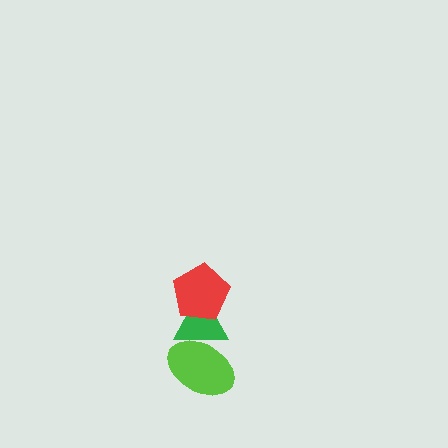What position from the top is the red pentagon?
The red pentagon is 1st from the top.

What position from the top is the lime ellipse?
The lime ellipse is 3rd from the top.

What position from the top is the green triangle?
The green triangle is 2nd from the top.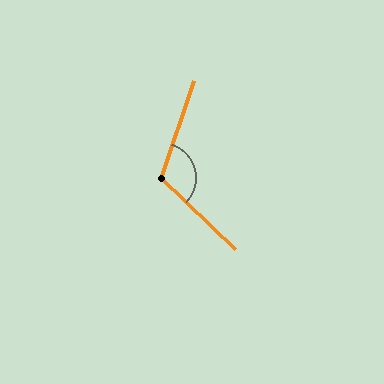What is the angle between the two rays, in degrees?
Approximately 115 degrees.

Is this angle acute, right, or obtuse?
It is obtuse.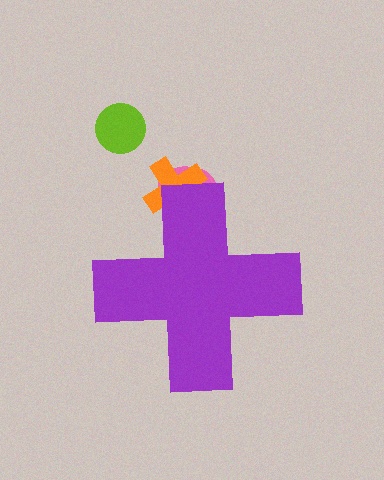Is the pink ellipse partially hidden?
Yes, the pink ellipse is partially hidden behind the purple cross.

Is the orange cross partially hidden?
Yes, the orange cross is partially hidden behind the purple cross.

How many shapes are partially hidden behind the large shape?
2 shapes are partially hidden.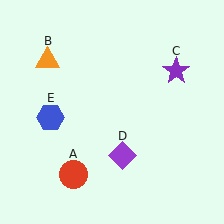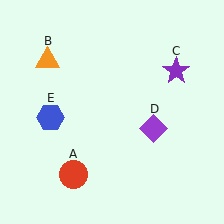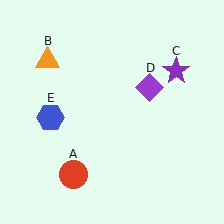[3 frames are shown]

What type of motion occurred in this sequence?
The purple diamond (object D) rotated counterclockwise around the center of the scene.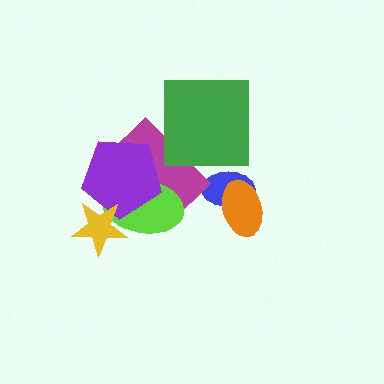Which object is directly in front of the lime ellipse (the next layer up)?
The purple pentagon is directly in front of the lime ellipse.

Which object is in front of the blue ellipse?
The orange ellipse is in front of the blue ellipse.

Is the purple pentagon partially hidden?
Yes, it is partially covered by another shape.